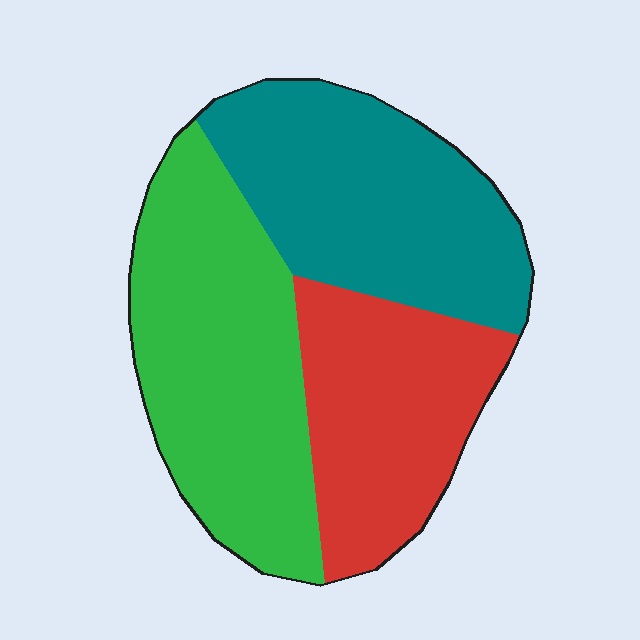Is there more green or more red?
Green.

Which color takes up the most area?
Green, at roughly 40%.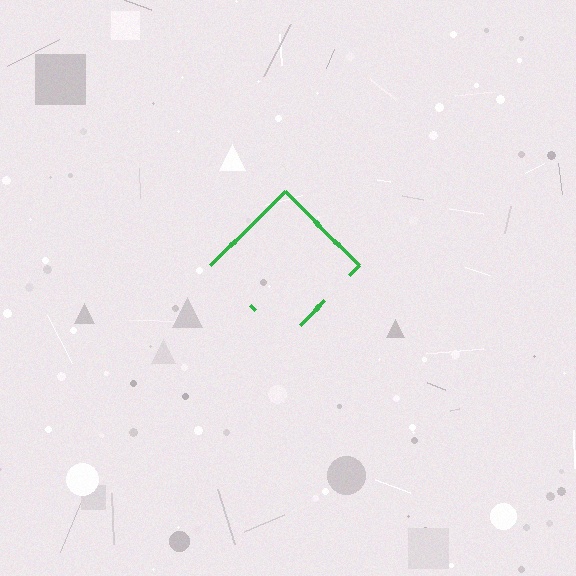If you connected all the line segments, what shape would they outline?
They would outline a diamond.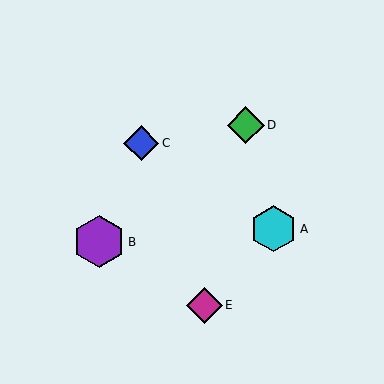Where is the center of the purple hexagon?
The center of the purple hexagon is at (99, 242).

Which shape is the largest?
The purple hexagon (labeled B) is the largest.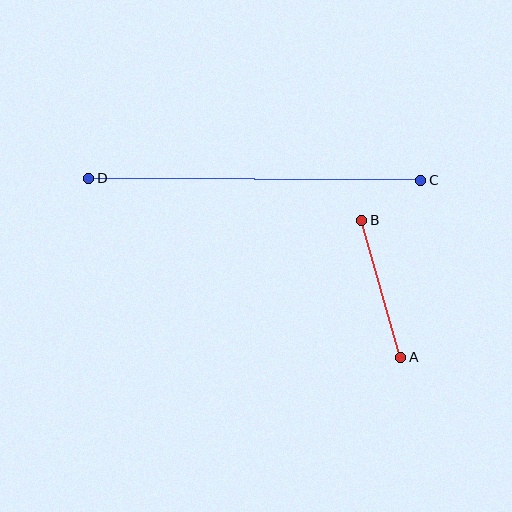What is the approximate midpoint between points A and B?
The midpoint is at approximately (381, 289) pixels.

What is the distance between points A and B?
The distance is approximately 142 pixels.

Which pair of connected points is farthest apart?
Points C and D are farthest apart.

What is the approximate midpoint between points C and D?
The midpoint is at approximately (255, 179) pixels.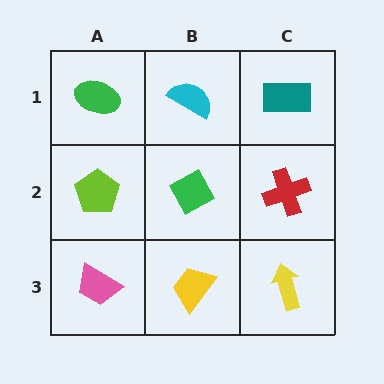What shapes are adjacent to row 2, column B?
A cyan semicircle (row 1, column B), a yellow trapezoid (row 3, column B), a lime pentagon (row 2, column A), a red cross (row 2, column C).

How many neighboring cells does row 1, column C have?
2.